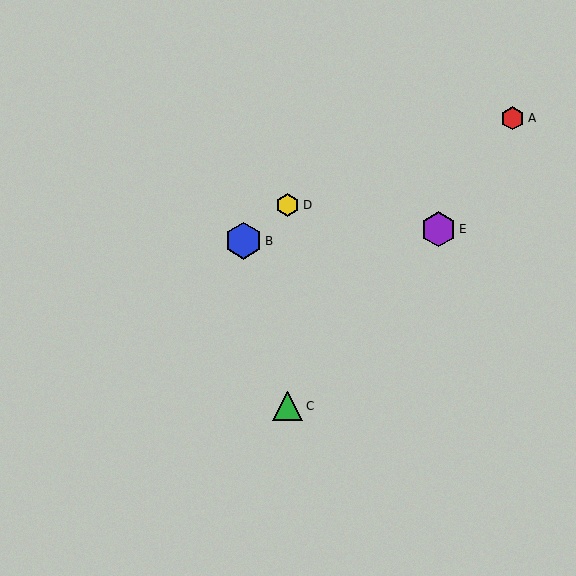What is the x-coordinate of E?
Object E is at x≈438.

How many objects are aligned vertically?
2 objects (C, D) are aligned vertically.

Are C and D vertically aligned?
Yes, both are at x≈288.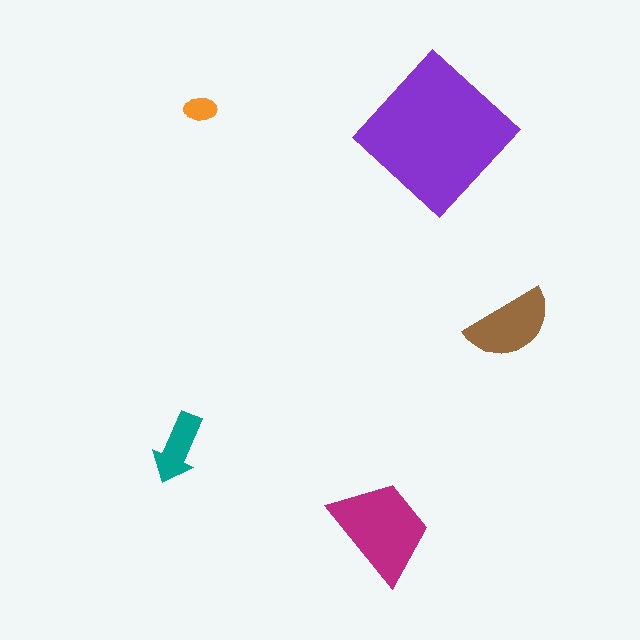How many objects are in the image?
There are 5 objects in the image.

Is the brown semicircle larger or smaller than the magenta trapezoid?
Smaller.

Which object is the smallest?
The orange ellipse.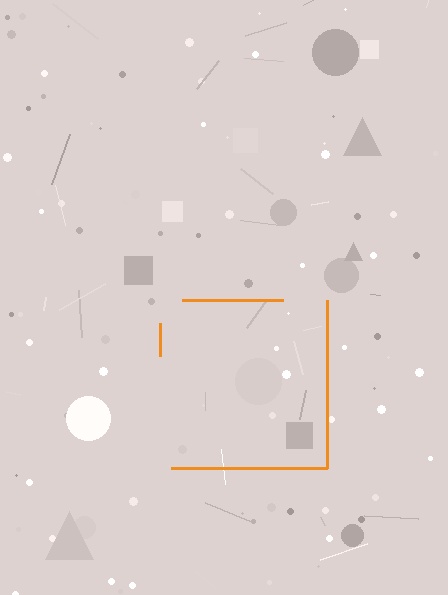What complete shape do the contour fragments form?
The contour fragments form a square.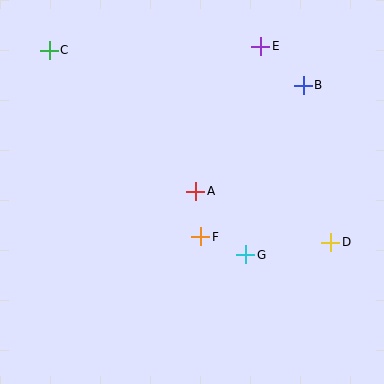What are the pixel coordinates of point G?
Point G is at (246, 255).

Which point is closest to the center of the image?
Point A at (196, 191) is closest to the center.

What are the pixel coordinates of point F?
Point F is at (201, 237).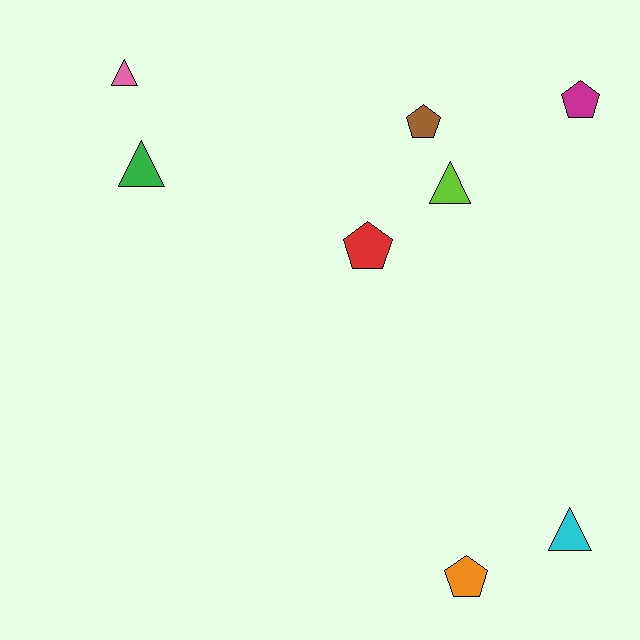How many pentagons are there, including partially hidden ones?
There are 4 pentagons.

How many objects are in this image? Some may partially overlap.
There are 8 objects.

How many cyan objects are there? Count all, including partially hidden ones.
There is 1 cyan object.